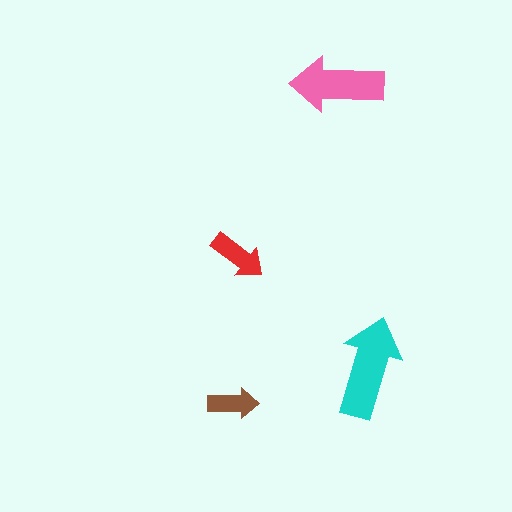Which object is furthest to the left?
The brown arrow is leftmost.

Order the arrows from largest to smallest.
the cyan one, the pink one, the red one, the brown one.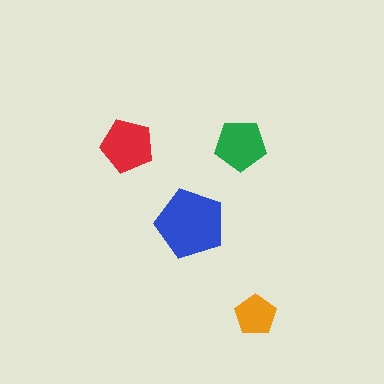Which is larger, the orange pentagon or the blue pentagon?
The blue one.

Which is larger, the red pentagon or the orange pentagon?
The red one.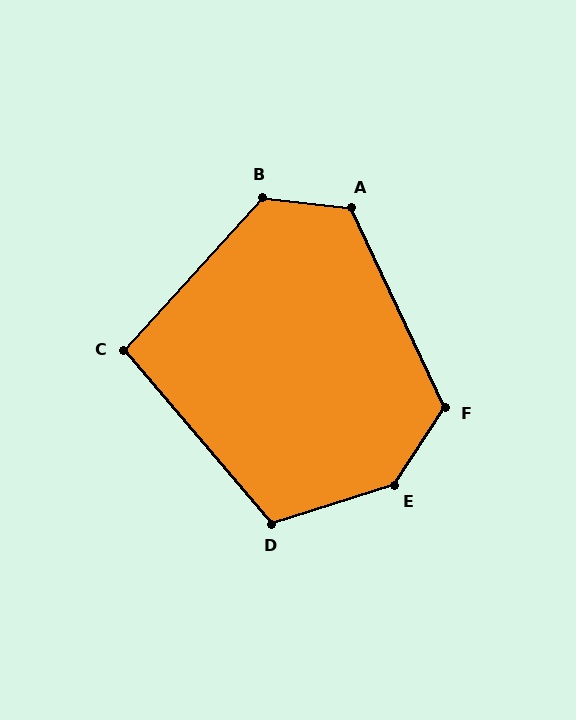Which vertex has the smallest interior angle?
C, at approximately 97 degrees.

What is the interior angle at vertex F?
Approximately 122 degrees (obtuse).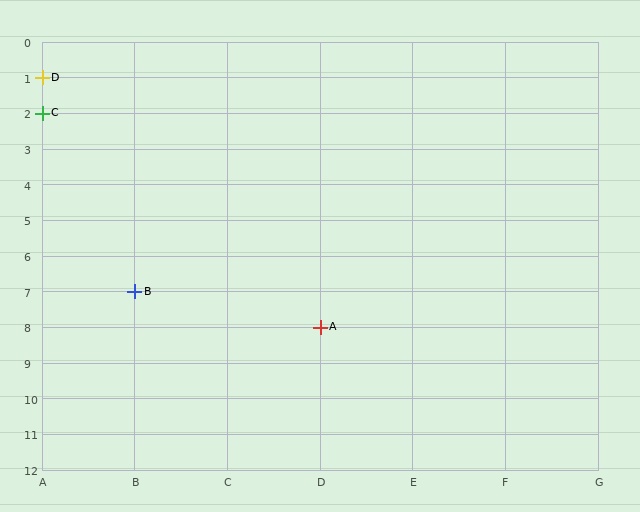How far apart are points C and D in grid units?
Points C and D are 1 row apart.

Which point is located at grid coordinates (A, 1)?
Point D is at (A, 1).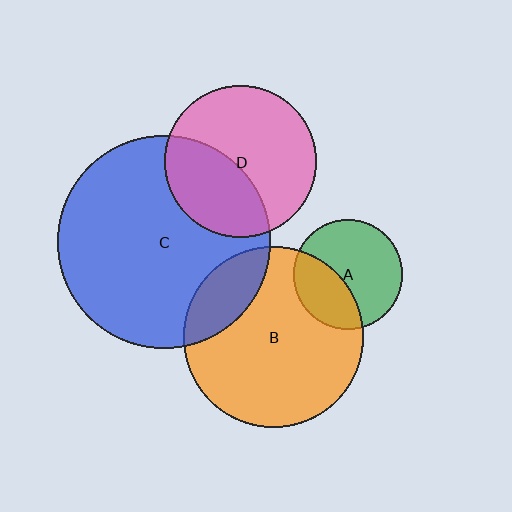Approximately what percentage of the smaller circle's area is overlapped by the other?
Approximately 35%.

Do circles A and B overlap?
Yes.